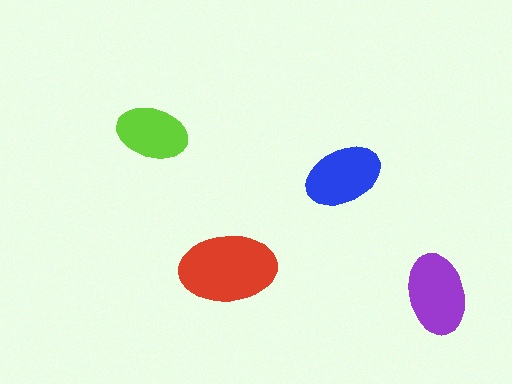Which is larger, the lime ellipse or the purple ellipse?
The purple one.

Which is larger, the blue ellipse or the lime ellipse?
The blue one.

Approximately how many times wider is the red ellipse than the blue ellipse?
About 1.5 times wider.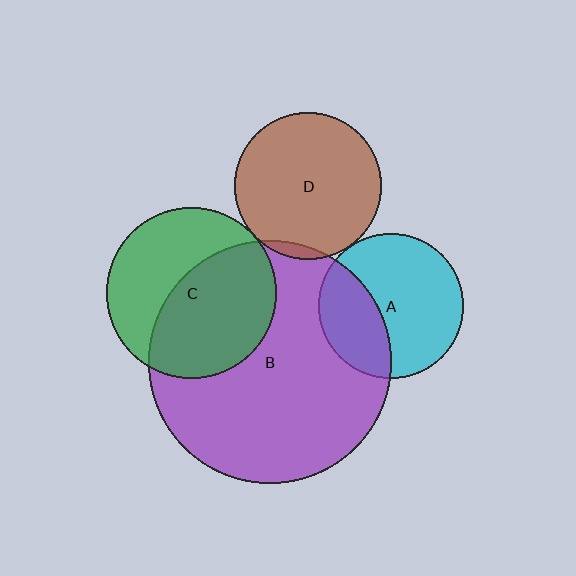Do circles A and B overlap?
Yes.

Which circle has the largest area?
Circle B (purple).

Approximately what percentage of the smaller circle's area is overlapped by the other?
Approximately 35%.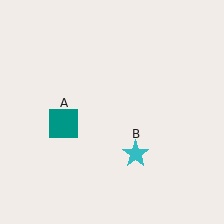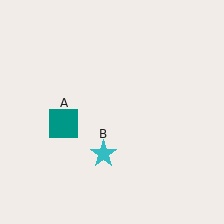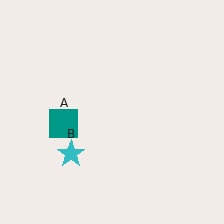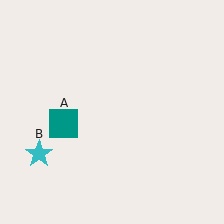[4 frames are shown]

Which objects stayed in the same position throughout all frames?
Teal square (object A) remained stationary.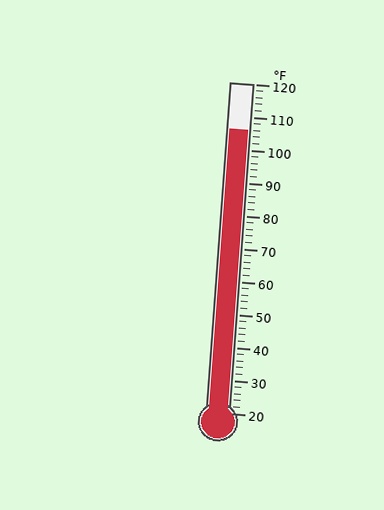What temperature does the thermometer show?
The thermometer shows approximately 106°F.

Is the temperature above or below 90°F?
The temperature is above 90°F.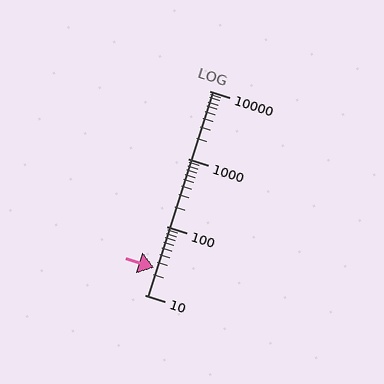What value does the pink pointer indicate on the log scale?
The pointer indicates approximately 25.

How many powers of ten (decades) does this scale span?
The scale spans 3 decades, from 10 to 10000.